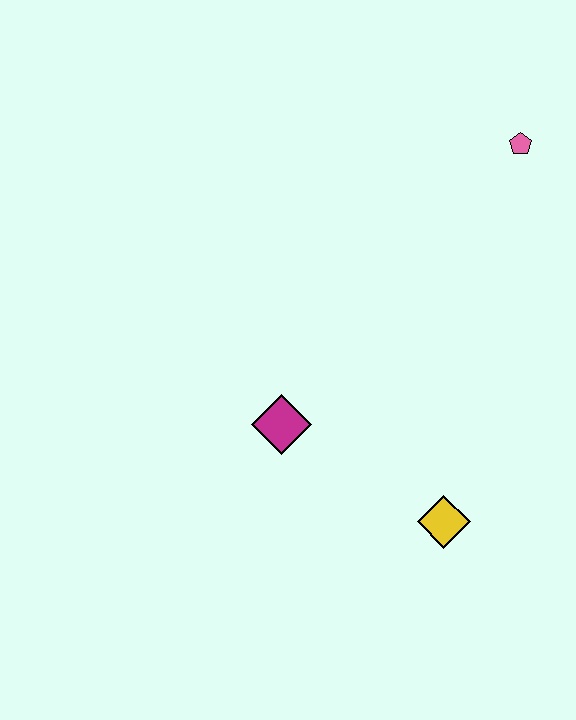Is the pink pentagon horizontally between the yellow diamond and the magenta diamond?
No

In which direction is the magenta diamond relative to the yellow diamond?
The magenta diamond is to the left of the yellow diamond.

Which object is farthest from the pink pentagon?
The yellow diamond is farthest from the pink pentagon.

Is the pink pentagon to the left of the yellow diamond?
No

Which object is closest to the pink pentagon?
The magenta diamond is closest to the pink pentagon.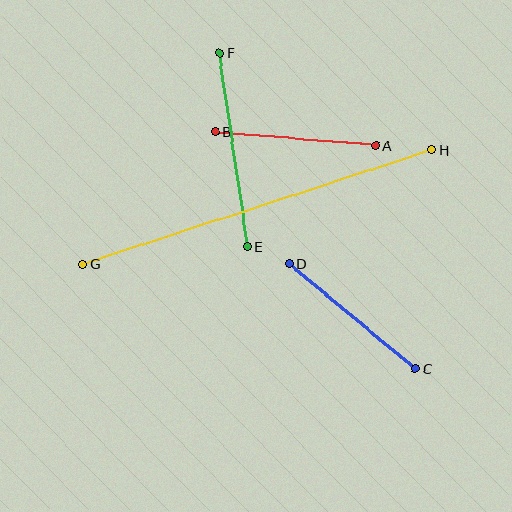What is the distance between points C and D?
The distance is approximately 164 pixels.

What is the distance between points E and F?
The distance is approximately 196 pixels.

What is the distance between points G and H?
The distance is approximately 367 pixels.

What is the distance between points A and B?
The distance is approximately 161 pixels.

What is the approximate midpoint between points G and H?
The midpoint is at approximately (257, 207) pixels.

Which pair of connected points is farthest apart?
Points G and H are farthest apart.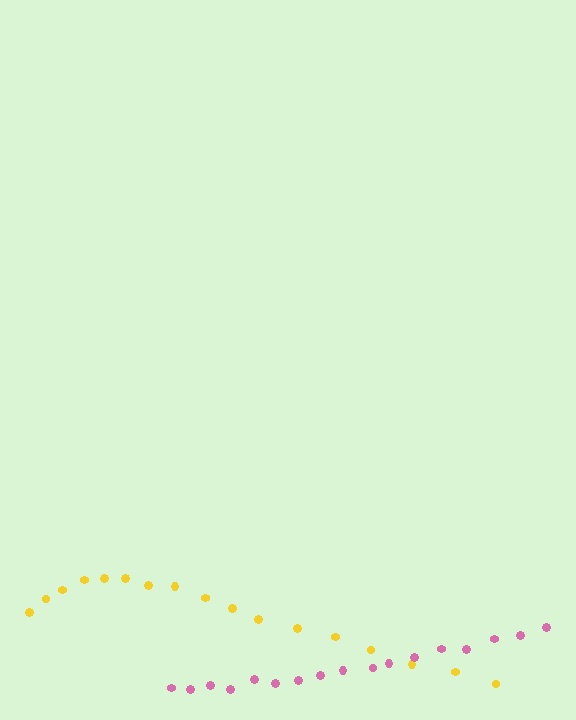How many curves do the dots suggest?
There are 2 distinct paths.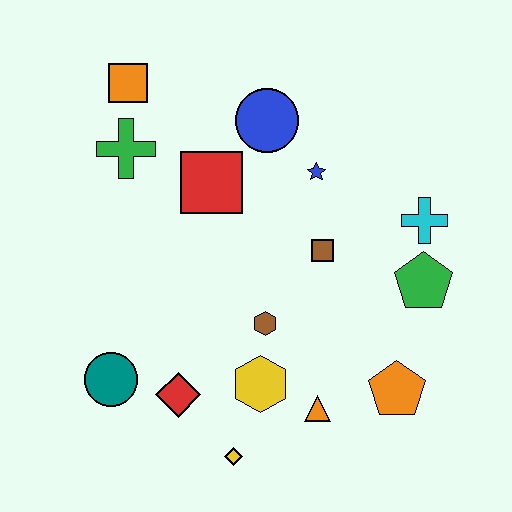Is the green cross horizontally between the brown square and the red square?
No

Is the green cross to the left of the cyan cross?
Yes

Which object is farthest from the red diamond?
The orange square is farthest from the red diamond.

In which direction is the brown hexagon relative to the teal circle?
The brown hexagon is to the right of the teal circle.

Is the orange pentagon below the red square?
Yes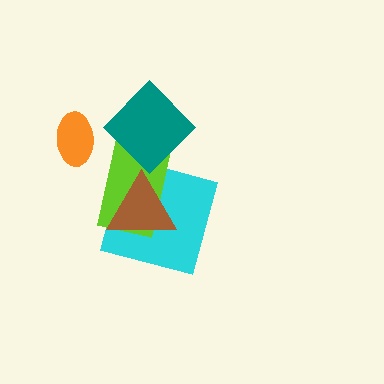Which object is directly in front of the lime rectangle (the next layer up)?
The teal diamond is directly in front of the lime rectangle.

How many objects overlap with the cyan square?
2 objects overlap with the cyan square.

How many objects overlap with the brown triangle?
2 objects overlap with the brown triangle.